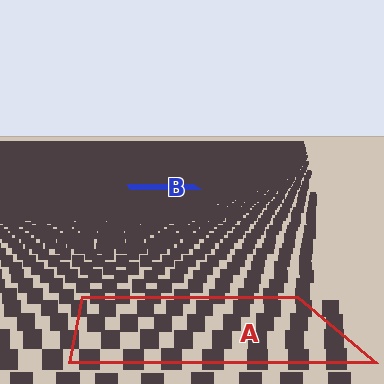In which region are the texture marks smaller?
The texture marks are smaller in region B, because it is farther away.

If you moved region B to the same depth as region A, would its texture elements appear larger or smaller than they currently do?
They would appear larger. At a closer depth, the same texture elements are projected at a bigger on-screen size.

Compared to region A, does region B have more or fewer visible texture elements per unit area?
Region B has more texture elements per unit area — they are packed more densely because it is farther away.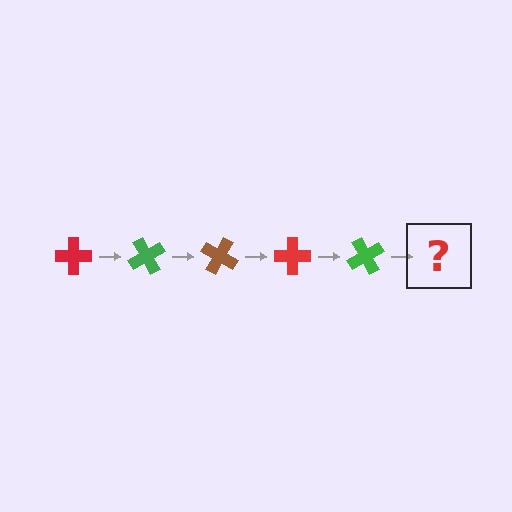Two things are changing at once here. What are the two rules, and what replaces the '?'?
The two rules are that it rotates 60 degrees each step and the color cycles through red, green, and brown. The '?' should be a brown cross, rotated 300 degrees from the start.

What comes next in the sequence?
The next element should be a brown cross, rotated 300 degrees from the start.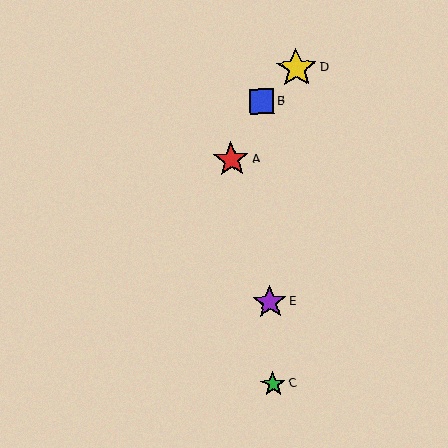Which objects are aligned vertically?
Objects B, C, E are aligned vertically.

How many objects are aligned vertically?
3 objects (B, C, E) are aligned vertically.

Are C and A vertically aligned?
No, C is at x≈273 and A is at x≈231.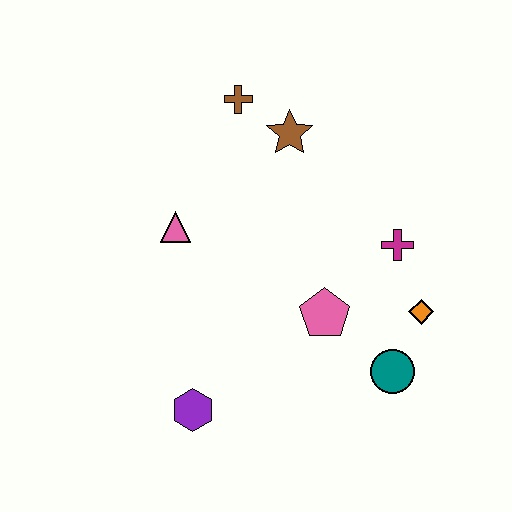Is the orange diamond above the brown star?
No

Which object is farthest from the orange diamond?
The brown cross is farthest from the orange diamond.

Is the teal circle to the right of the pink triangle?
Yes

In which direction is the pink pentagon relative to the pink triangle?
The pink pentagon is to the right of the pink triangle.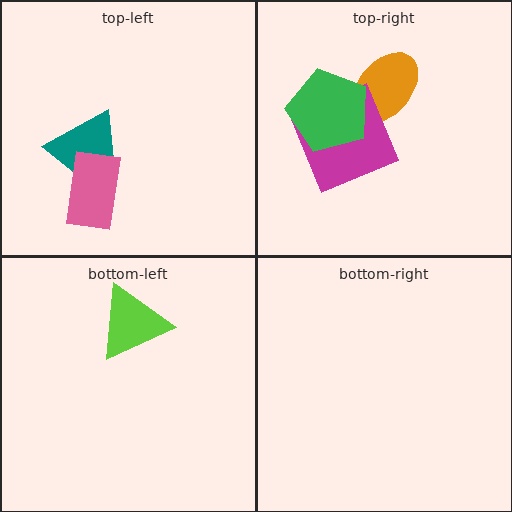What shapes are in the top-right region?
The orange ellipse, the magenta square, the green pentagon.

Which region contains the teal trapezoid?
The top-left region.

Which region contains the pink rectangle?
The top-left region.